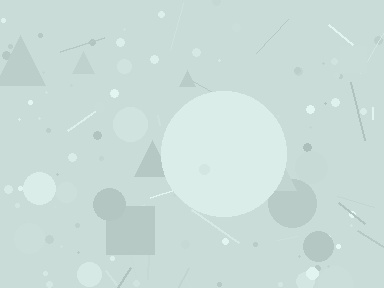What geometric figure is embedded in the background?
A circle is embedded in the background.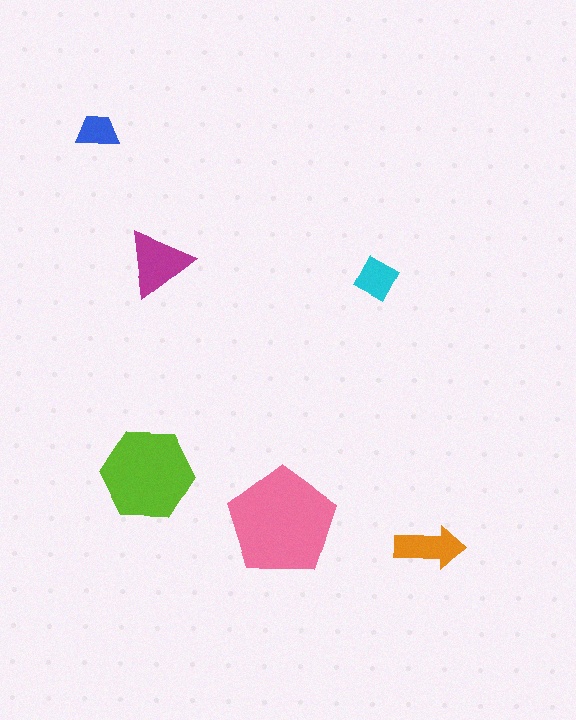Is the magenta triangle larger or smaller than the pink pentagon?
Smaller.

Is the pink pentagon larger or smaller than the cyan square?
Larger.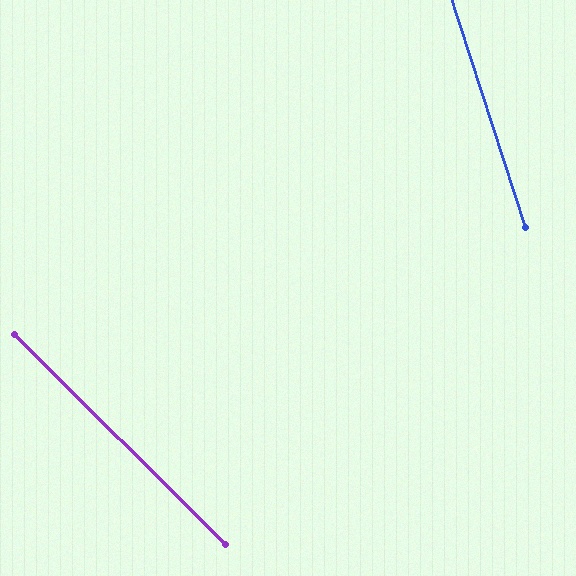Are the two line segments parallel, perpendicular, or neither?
Neither parallel nor perpendicular — they differ by about 27°.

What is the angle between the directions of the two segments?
Approximately 27 degrees.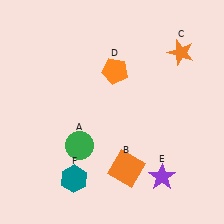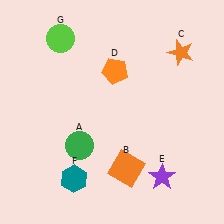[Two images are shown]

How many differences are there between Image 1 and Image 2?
There is 1 difference between the two images.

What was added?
A lime circle (G) was added in Image 2.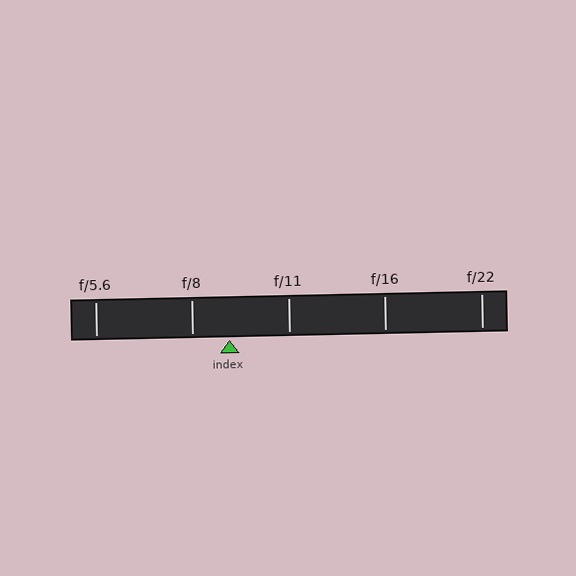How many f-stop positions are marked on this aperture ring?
There are 5 f-stop positions marked.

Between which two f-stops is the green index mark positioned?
The index mark is between f/8 and f/11.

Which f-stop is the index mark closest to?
The index mark is closest to f/8.